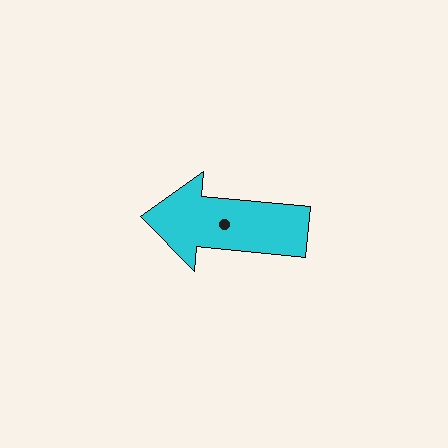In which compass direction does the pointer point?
West.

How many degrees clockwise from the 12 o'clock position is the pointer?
Approximately 275 degrees.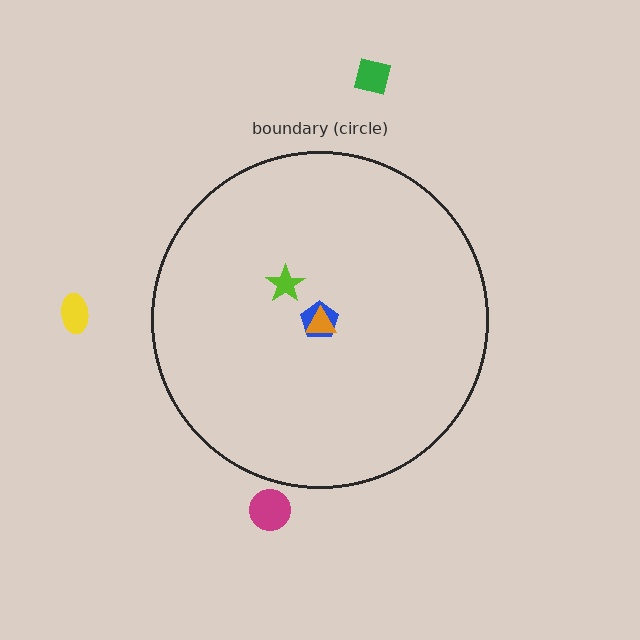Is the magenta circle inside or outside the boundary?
Outside.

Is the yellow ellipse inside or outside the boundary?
Outside.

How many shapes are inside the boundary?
3 inside, 3 outside.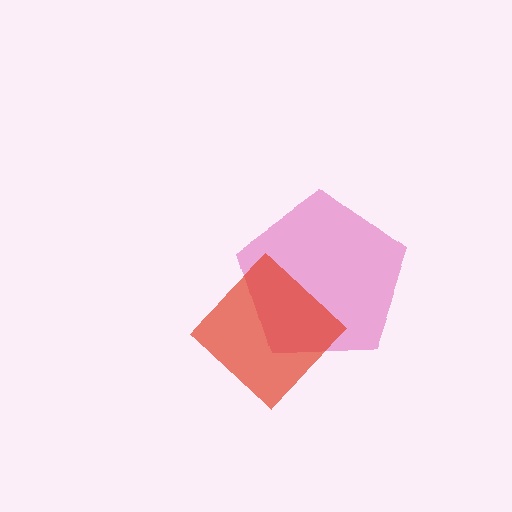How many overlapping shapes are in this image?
There are 2 overlapping shapes in the image.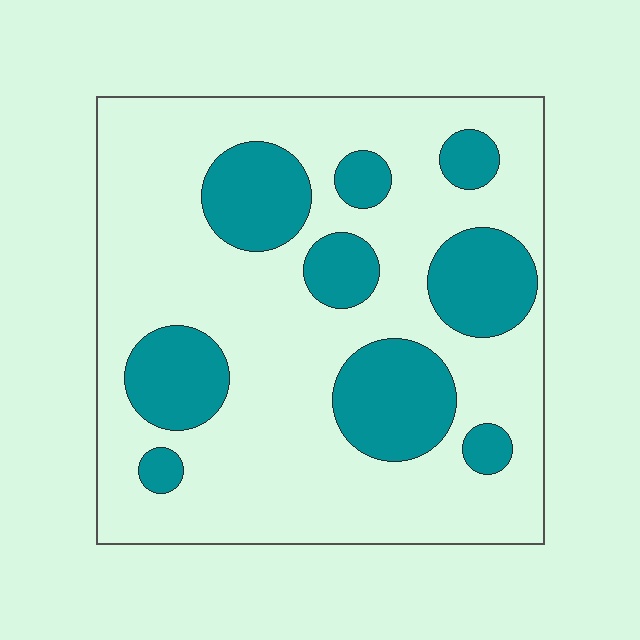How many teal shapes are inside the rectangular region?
9.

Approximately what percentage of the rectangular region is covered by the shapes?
Approximately 25%.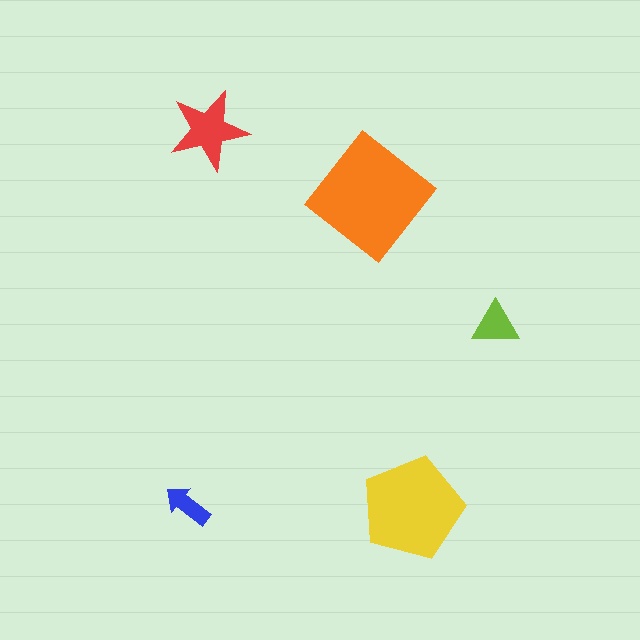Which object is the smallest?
The blue arrow.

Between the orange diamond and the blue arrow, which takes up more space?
The orange diamond.